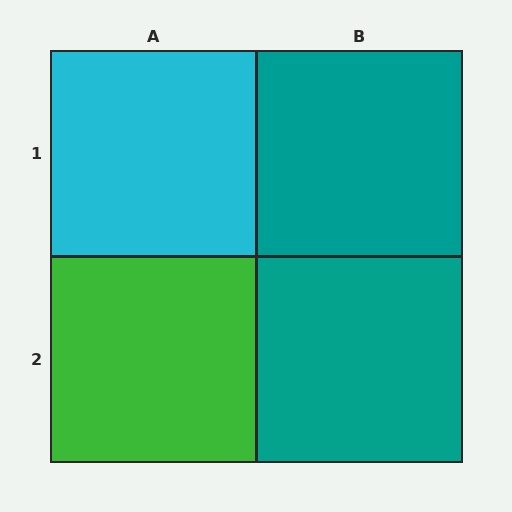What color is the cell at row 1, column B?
Teal.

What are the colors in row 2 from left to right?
Green, teal.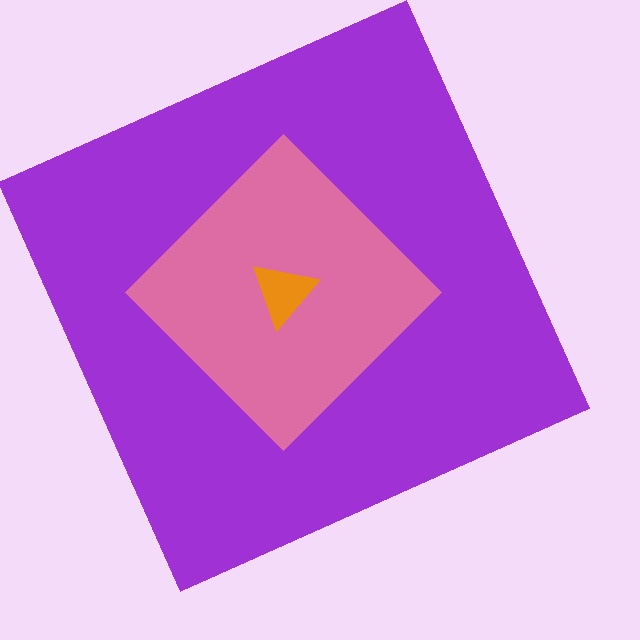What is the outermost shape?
The purple square.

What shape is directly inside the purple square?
The pink diamond.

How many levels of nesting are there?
3.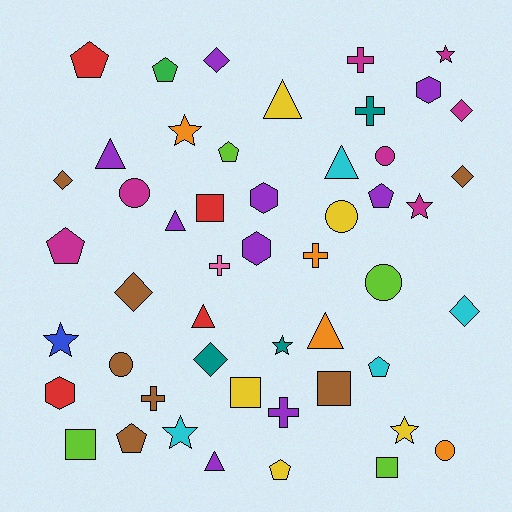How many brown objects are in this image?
There are 7 brown objects.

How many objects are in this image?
There are 50 objects.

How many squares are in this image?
There are 5 squares.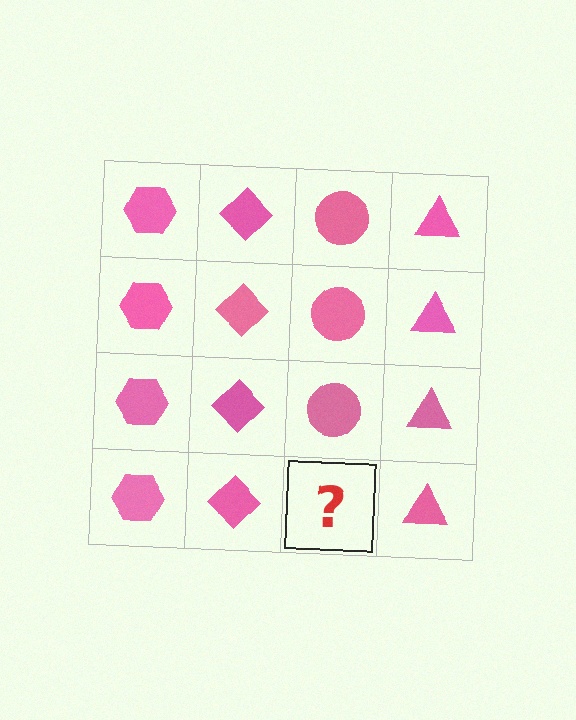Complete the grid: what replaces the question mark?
The question mark should be replaced with a pink circle.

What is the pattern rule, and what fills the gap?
The rule is that each column has a consistent shape. The gap should be filled with a pink circle.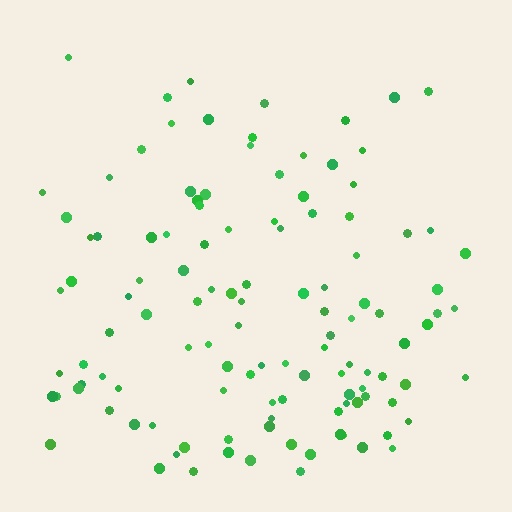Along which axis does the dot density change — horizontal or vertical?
Vertical.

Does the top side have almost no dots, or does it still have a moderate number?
Still a moderate number, just noticeably fewer than the bottom.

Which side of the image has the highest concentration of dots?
The bottom.